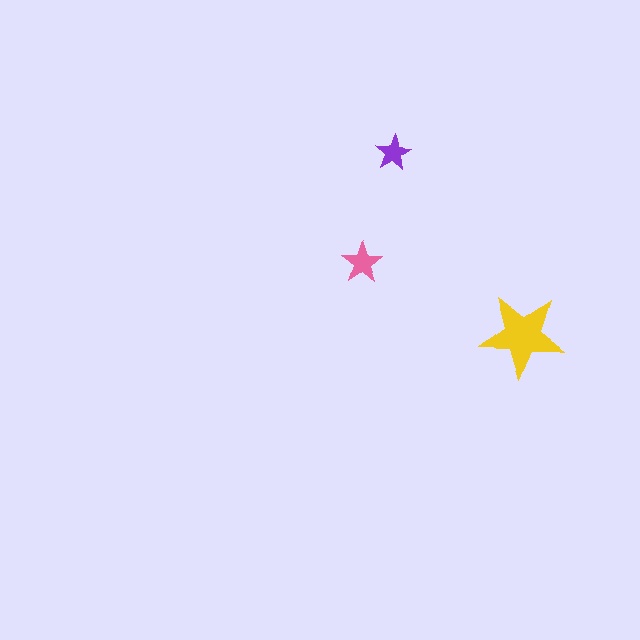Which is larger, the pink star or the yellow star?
The yellow one.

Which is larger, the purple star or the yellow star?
The yellow one.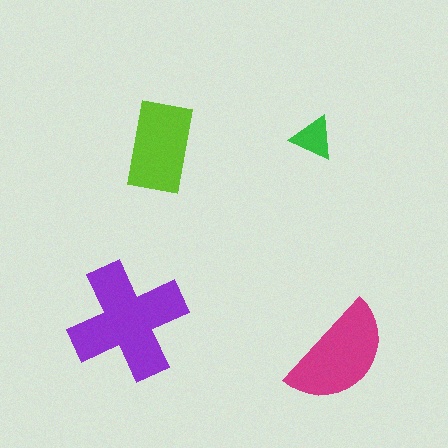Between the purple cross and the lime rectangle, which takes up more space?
The purple cross.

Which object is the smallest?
The green triangle.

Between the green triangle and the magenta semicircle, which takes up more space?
The magenta semicircle.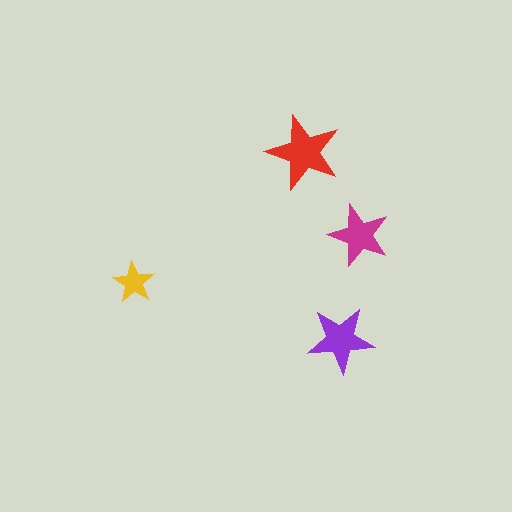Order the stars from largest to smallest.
the red one, the purple one, the magenta one, the yellow one.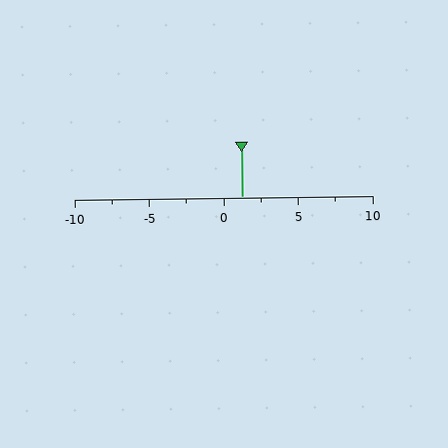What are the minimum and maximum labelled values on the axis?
The axis runs from -10 to 10.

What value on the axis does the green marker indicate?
The marker indicates approximately 1.2.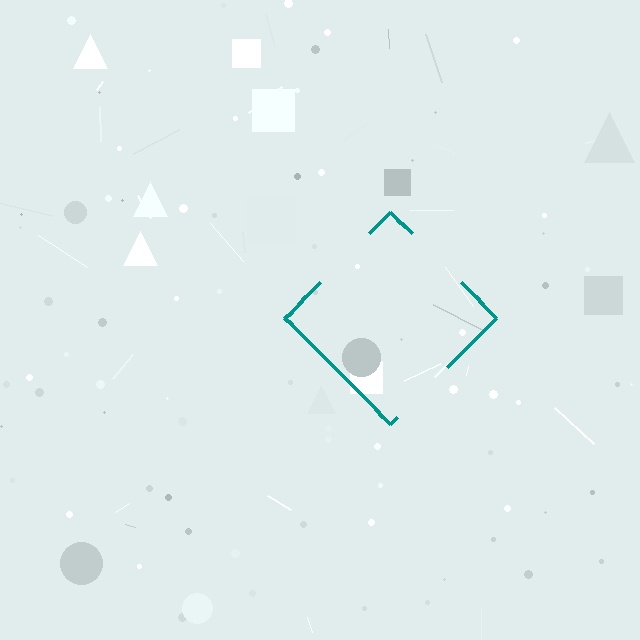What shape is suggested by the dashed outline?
The dashed outline suggests a diamond.